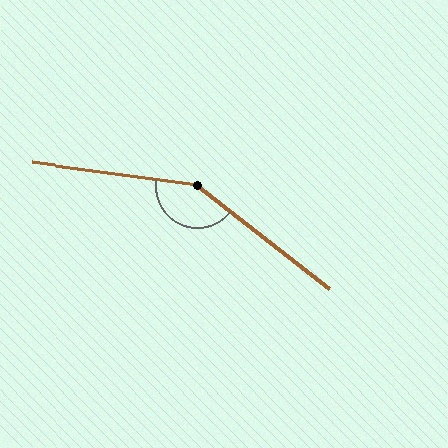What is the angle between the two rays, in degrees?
Approximately 150 degrees.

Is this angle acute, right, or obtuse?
It is obtuse.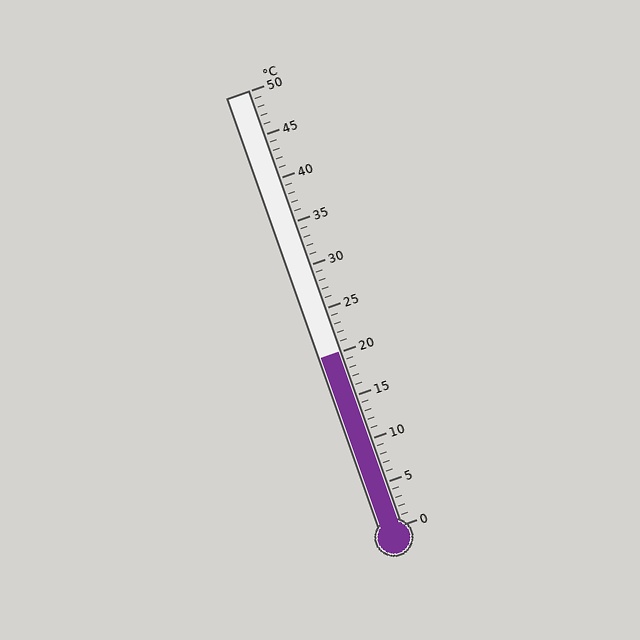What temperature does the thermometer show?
The thermometer shows approximately 20°C.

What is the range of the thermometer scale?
The thermometer scale ranges from 0°C to 50°C.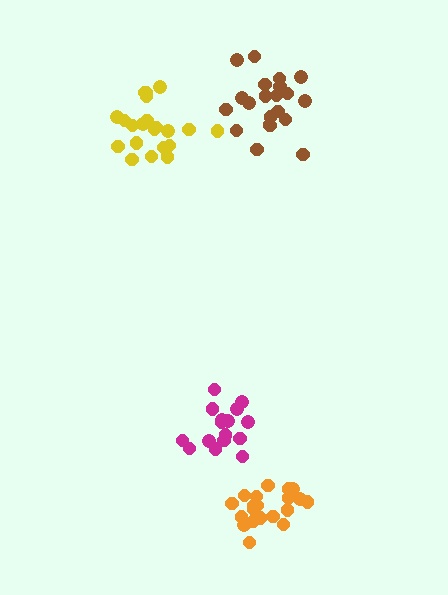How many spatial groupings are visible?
There are 4 spatial groupings.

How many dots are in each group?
Group 1: 20 dots, Group 2: 21 dots, Group 3: 16 dots, Group 4: 21 dots (78 total).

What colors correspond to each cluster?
The clusters are colored: orange, yellow, magenta, brown.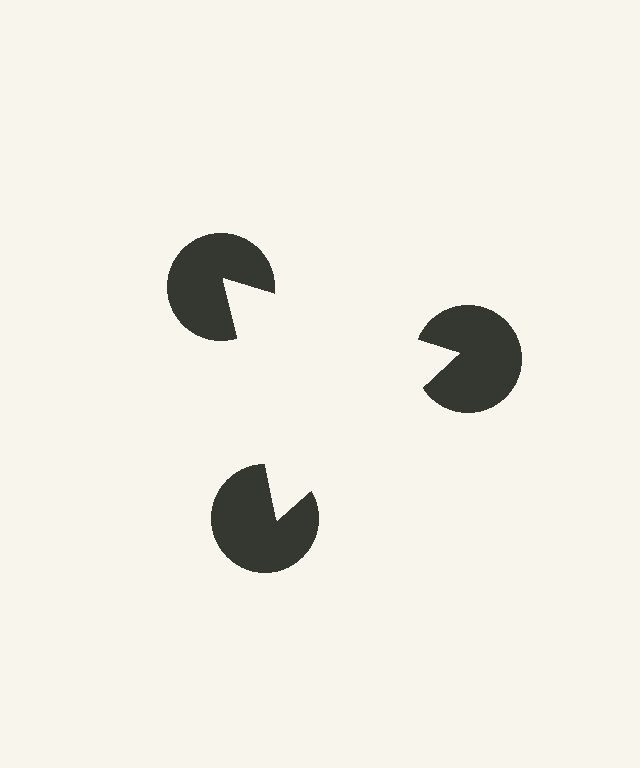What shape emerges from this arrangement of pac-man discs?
An illusory triangle — its edges are inferred from the aligned wedge cuts in the pac-man discs, not physically drawn.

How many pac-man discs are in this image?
There are 3 — one at each vertex of the illusory triangle.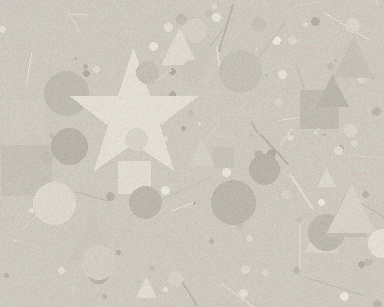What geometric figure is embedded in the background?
A star is embedded in the background.